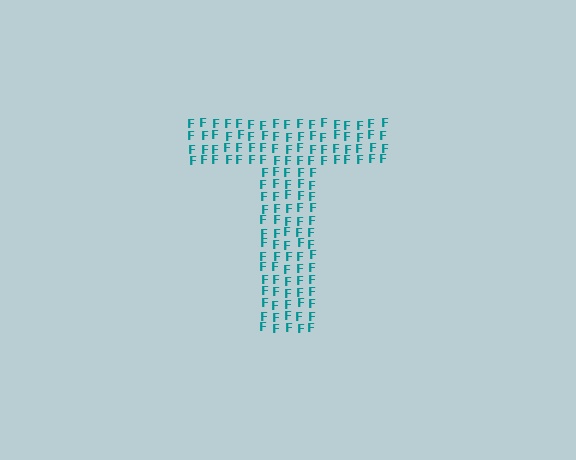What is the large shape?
The large shape is the letter T.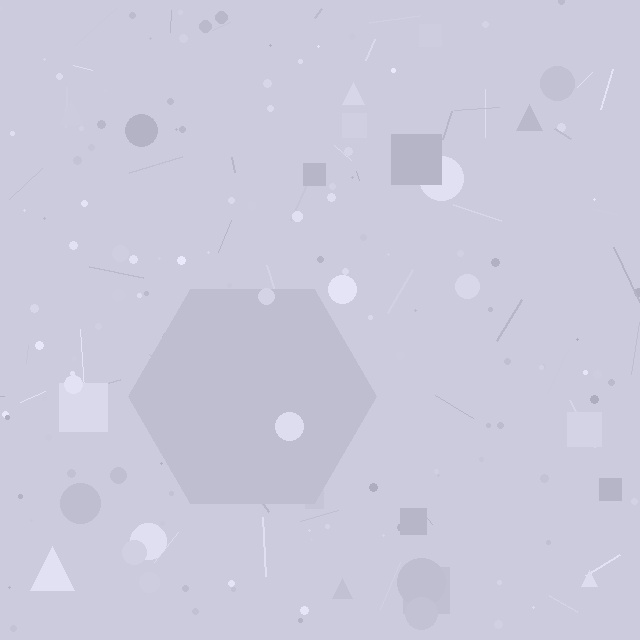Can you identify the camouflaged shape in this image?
The camouflaged shape is a hexagon.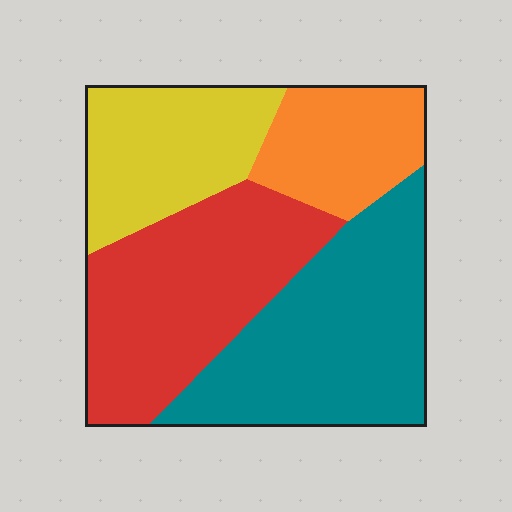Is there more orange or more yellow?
Yellow.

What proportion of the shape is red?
Red covers about 30% of the shape.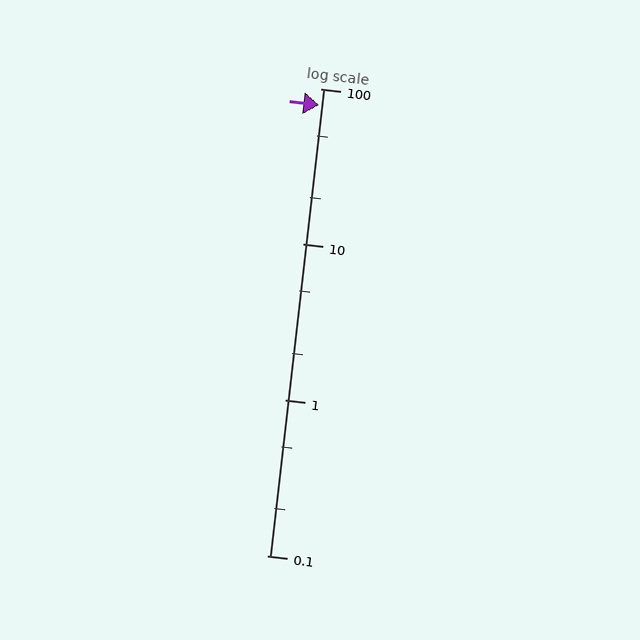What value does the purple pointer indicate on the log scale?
The pointer indicates approximately 79.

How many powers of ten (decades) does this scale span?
The scale spans 3 decades, from 0.1 to 100.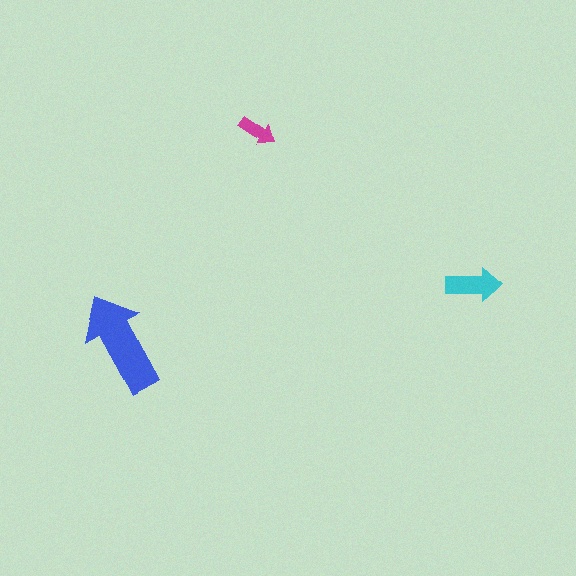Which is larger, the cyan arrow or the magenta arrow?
The cyan one.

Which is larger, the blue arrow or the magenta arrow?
The blue one.